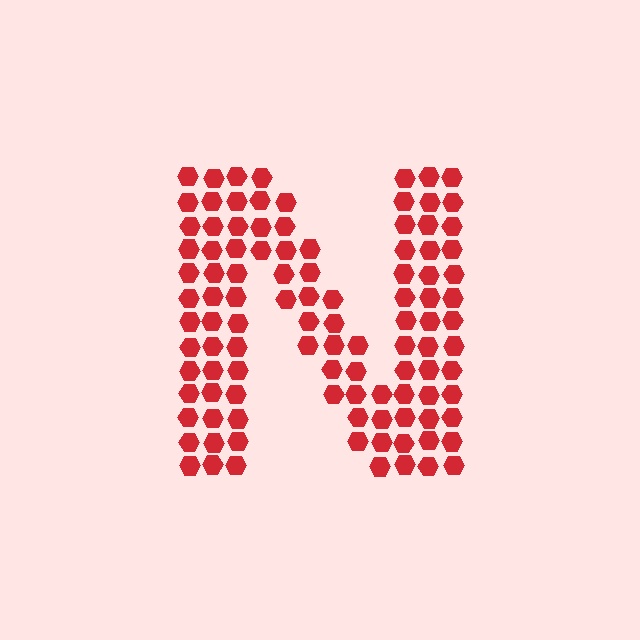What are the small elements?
The small elements are hexagons.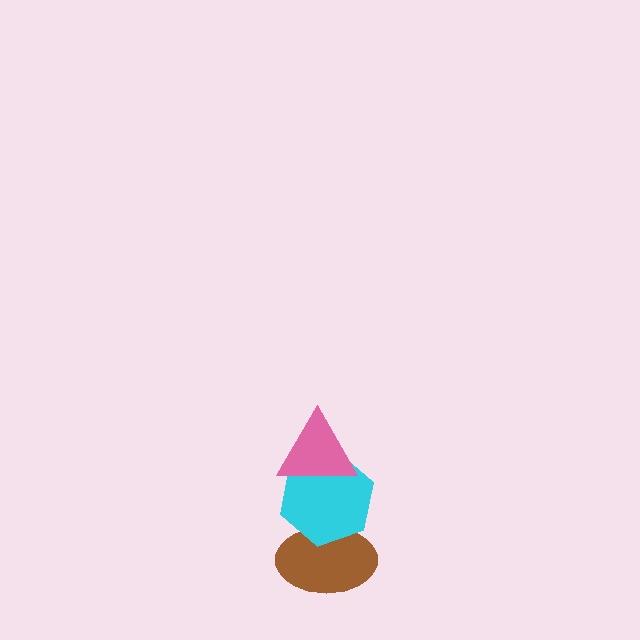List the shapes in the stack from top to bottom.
From top to bottom: the pink triangle, the cyan hexagon, the brown ellipse.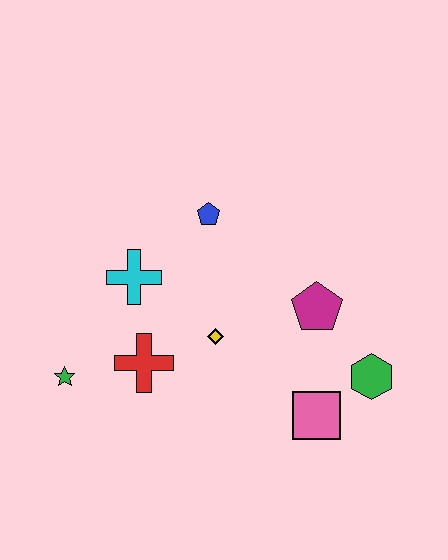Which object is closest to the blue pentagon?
The cyan cross is closest to the blue pentagon.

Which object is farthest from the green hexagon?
The green star is farthest from the green hexagon.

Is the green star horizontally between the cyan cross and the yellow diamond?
No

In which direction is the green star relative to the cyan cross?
The green star is below the cyan cross.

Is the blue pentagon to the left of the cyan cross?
No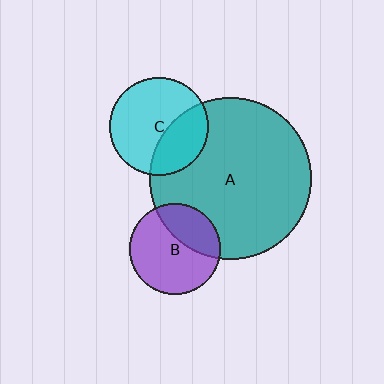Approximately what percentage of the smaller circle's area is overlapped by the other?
Approximately 30%.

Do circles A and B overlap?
Yes.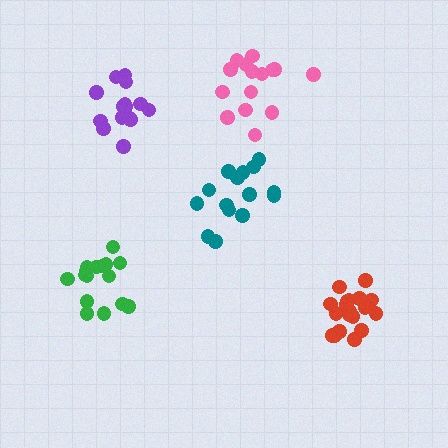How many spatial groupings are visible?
There are 5 spatial groupings.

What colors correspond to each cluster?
The clusters are colored: pink, teal, green, red, purple.